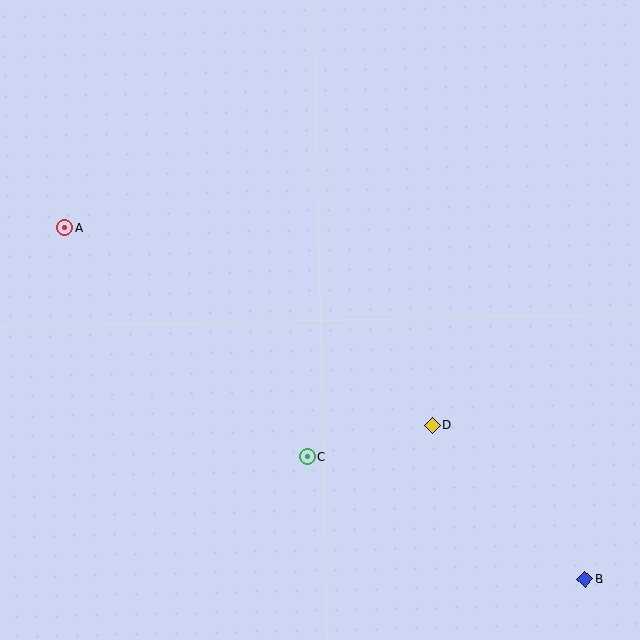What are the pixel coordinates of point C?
Point C is at (307, 457).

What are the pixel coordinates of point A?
Point A is at (65, 228).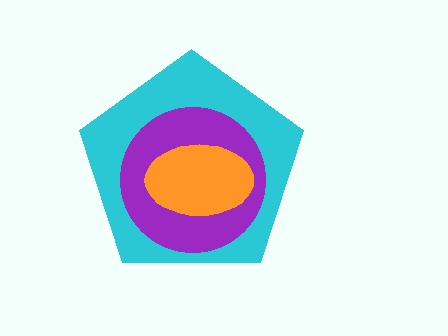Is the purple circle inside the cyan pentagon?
Yes.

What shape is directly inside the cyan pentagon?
The purple circle.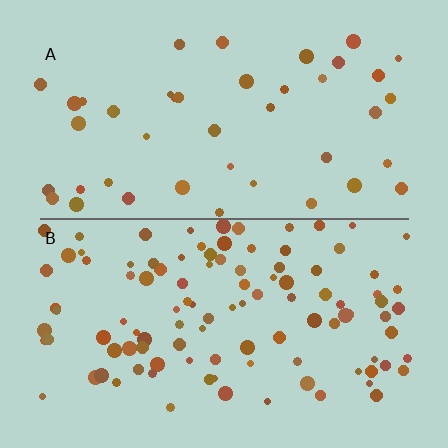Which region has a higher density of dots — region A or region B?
B (the bottom).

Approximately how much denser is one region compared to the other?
Approximately 2.5× — region B over region A.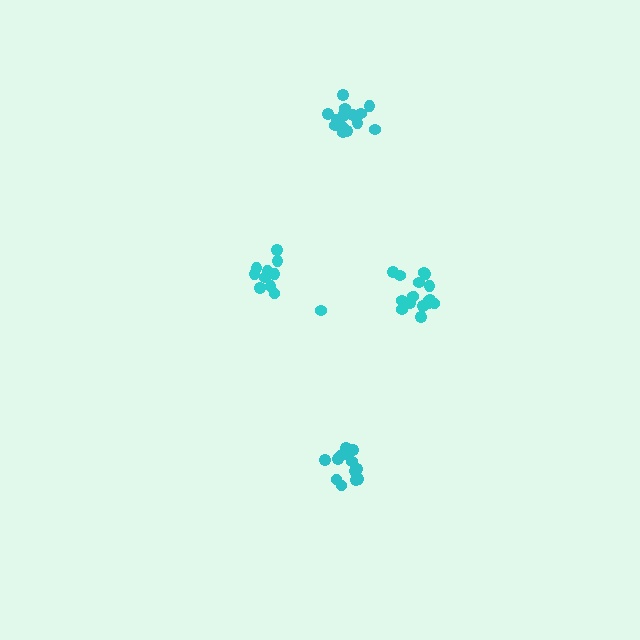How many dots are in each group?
Group 1: 17 dots, Group 2: 14 dots, Group 3: 11 dots, Group 4: 16 dots (58 total).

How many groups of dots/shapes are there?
There are 4 groups.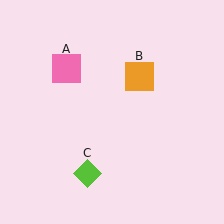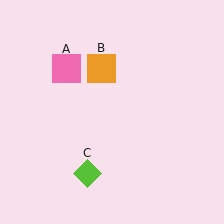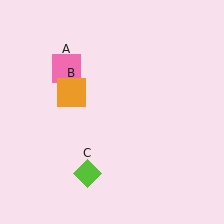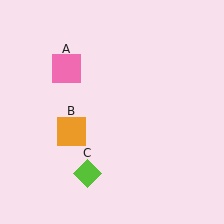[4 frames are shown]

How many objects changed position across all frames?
1 object changed position: orange square (object B).